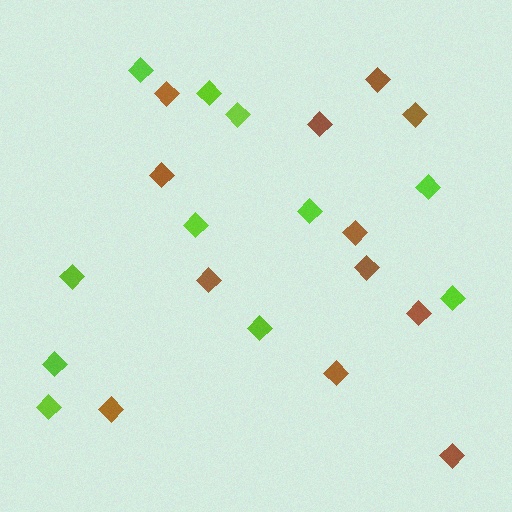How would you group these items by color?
There are 2 groups: one group of brown diamonds (12) and one group of lime diamonds (11).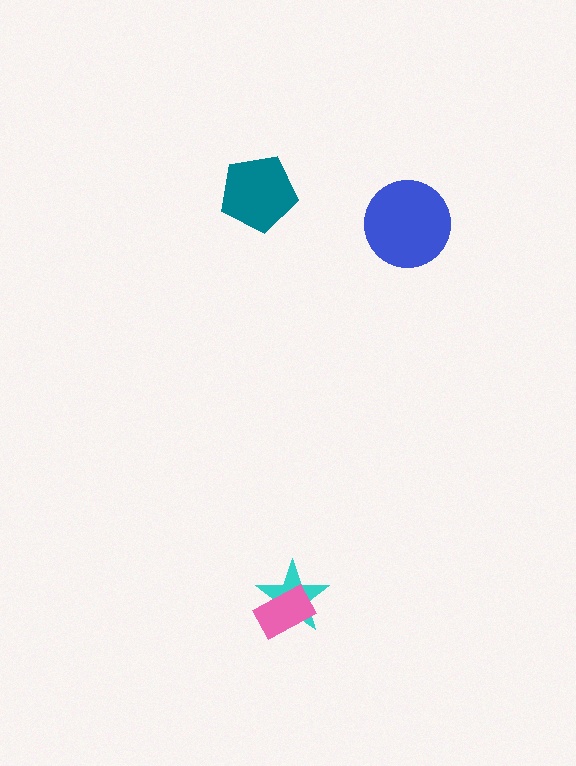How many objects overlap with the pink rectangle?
1 object overlaps with the pink rectangle.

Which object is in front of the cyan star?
The pink rectangle is in front of the cyan star.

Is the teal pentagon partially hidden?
No, no other shape covers it.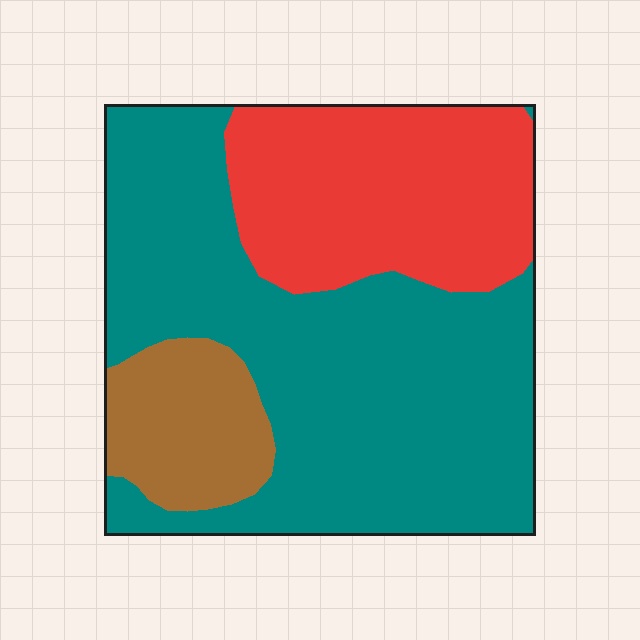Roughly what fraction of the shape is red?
Red covers about 30% of the shape.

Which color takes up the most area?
Teal, at roughly 60%.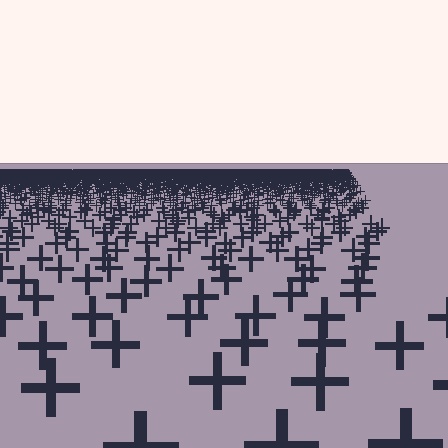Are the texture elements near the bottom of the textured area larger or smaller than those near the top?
Larger. Near the bottom, elements are closer to the viewer and appear at a bigger on-screen size.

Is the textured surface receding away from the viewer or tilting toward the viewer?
The surface is receding away from the viewer. Texture elements get smaller and denser toward the top.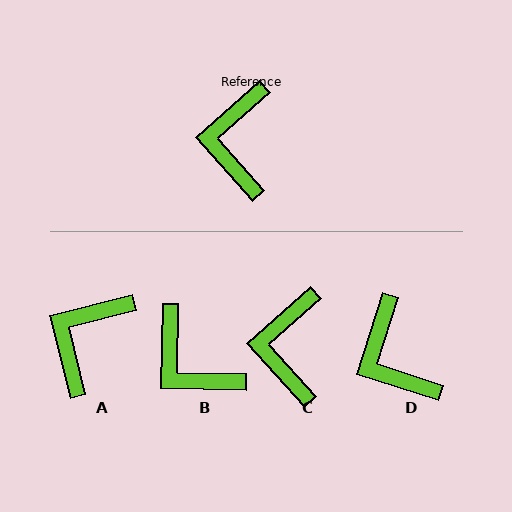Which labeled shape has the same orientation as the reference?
C.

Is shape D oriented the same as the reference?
No, it is off by about 30 degrees.